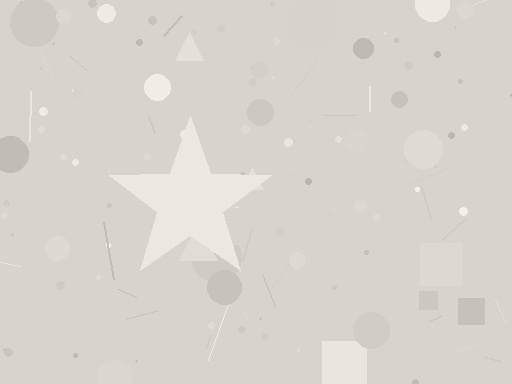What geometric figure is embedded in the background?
A star is embedded in the background.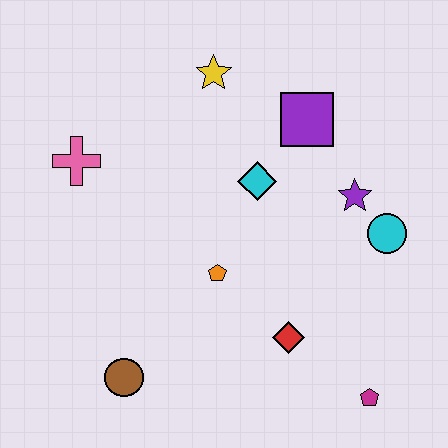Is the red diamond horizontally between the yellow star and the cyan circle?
Yes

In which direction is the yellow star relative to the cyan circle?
The yellow star is to the left of the cyan circle.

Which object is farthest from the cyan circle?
The pink cross is farthest from the cyan circle.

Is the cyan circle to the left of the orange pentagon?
No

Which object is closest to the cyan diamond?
The purple square is closest to the cyan diamond.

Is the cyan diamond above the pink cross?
No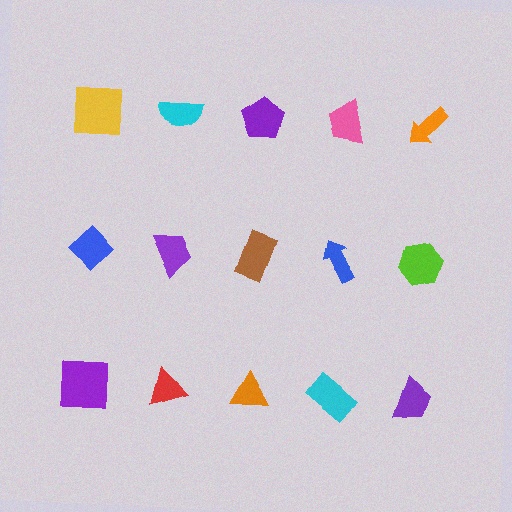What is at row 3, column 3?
An orange triangle.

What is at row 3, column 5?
A purple trapezoid.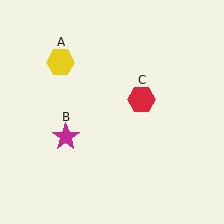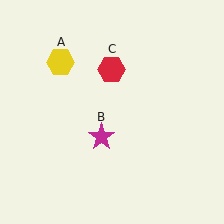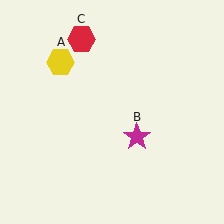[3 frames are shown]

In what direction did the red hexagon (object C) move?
The red hexagon (object C) moved up and to the left.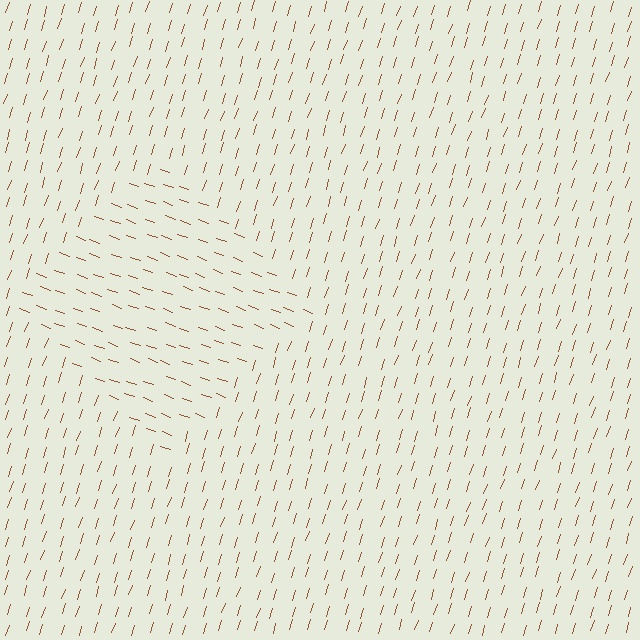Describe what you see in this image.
The image is filled with small brown line segments. A diamond region in the image has lines oriented differently from the surrounding lines, creating a visible texture boundary.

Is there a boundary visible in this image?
Yes, there is a texture boundary formed by a change in line orientation.